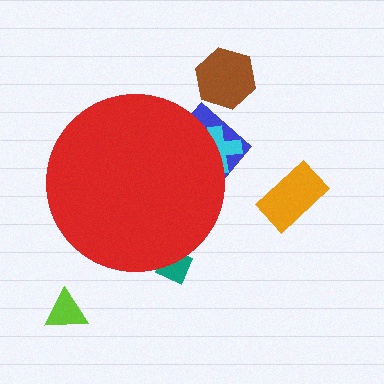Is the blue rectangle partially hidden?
Yes, the blue rectangle is partially hidden behind the red circle.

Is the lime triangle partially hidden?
No, the lime triangle is fully visible.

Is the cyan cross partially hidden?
Yes, the cyan cross is partially hidden behind the red circle.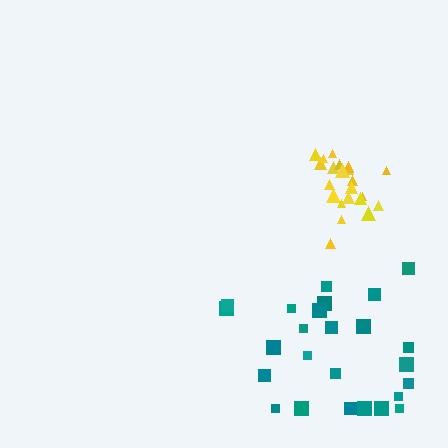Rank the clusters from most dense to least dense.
yellow, teal.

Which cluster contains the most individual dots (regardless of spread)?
Teal (26).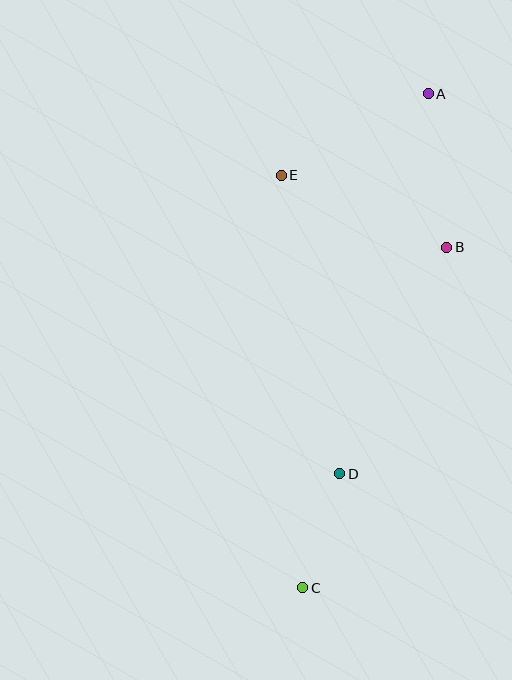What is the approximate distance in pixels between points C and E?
The distance between C and E is approximately 413 pixels.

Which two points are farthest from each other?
Points A and C are farthest from each other.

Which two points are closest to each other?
Points C and D are closest to each other.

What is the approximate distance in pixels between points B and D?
The distance between B and D is approximately 250 pixels.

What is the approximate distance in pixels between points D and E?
The distance between D and E is approximately 304 pixels.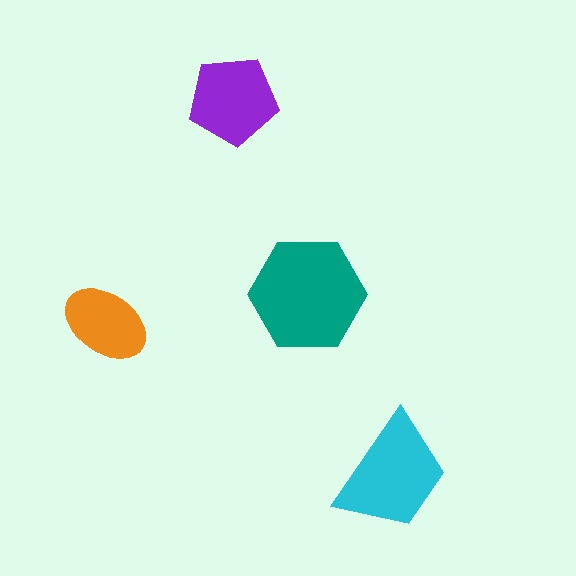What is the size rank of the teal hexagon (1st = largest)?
1st.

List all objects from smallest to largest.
The orange ellipse, the purple pentagon, the cyan trapezoid, the teal hexagon.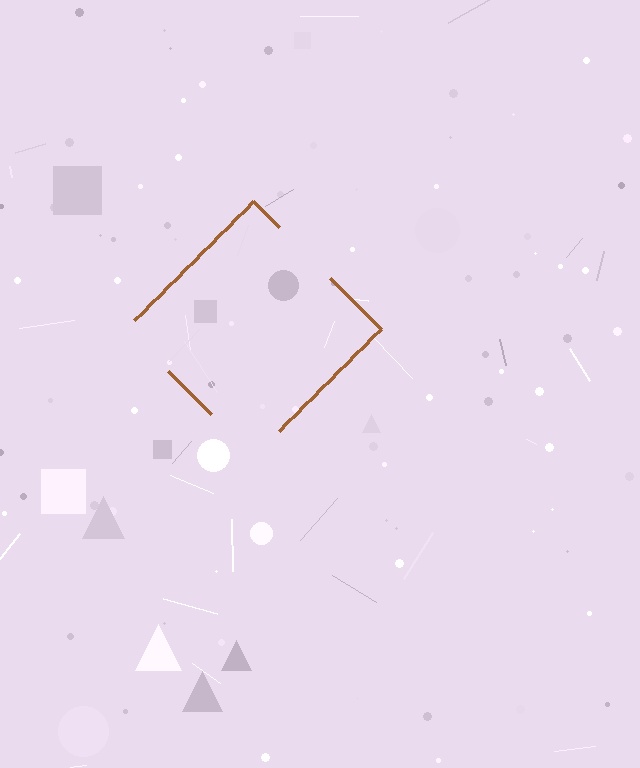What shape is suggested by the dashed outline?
The dashed outline suggests a diamond.